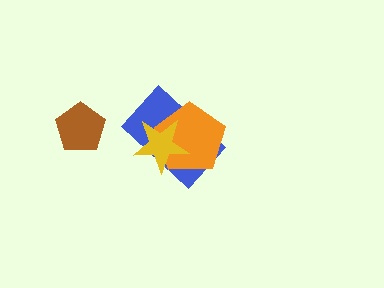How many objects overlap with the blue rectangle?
2 objects overlap with the blue rectangle.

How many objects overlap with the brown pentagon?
0 objects overlap with the brown pentagon.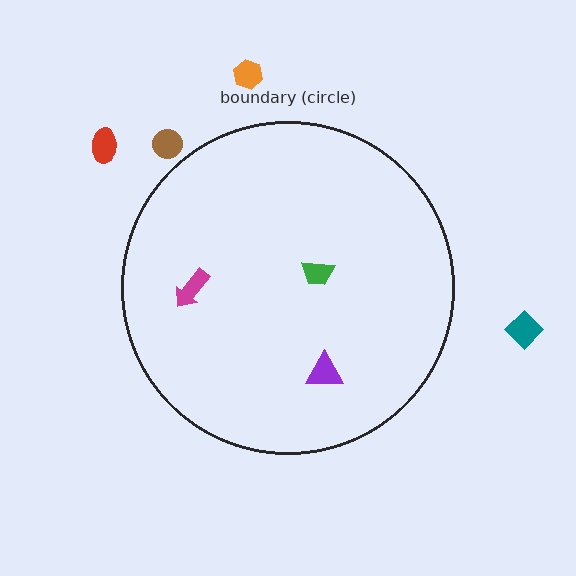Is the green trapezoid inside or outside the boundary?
Inside.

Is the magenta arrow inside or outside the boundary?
Inside.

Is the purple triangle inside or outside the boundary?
Inside.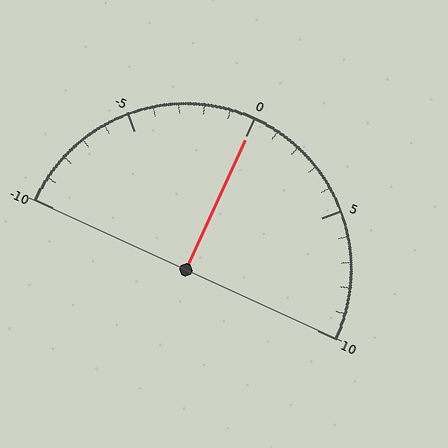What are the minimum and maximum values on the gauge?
The gauge ranges from -10 to 10.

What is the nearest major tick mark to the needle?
The nearest major tick mark is 0.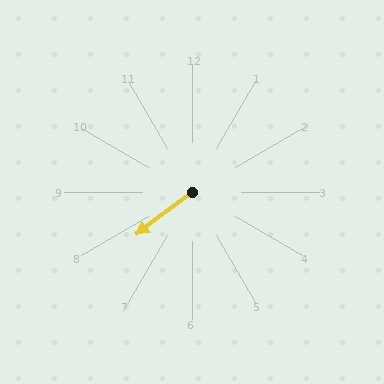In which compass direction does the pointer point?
Southwest.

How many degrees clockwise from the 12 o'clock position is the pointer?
Approximately 233 degrees.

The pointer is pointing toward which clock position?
Roughly 8 o'clock.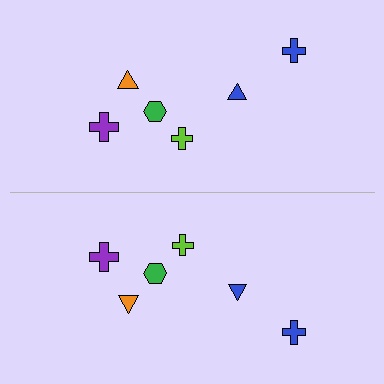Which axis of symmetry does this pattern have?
The pattern has a horizontal axis of symmetry running through the center of the image.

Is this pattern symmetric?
Yes, this pattern has bilateral (reflection) symmetry.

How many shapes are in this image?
There are 12 shapes in this image.